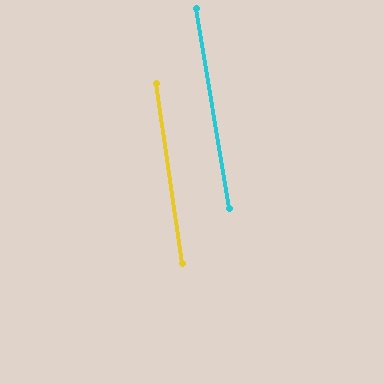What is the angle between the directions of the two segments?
Approximately 1 degree.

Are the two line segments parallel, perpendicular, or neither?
Parallel — their directions differ by only 0.8°.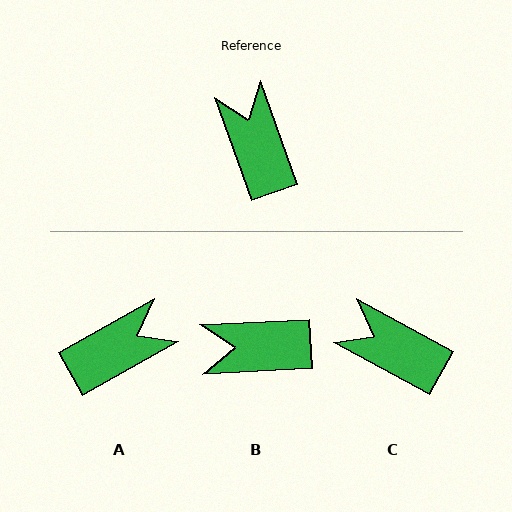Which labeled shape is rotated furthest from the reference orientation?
A, about 80 degrees away.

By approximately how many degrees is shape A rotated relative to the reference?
Approximately 80 degrees clockwise.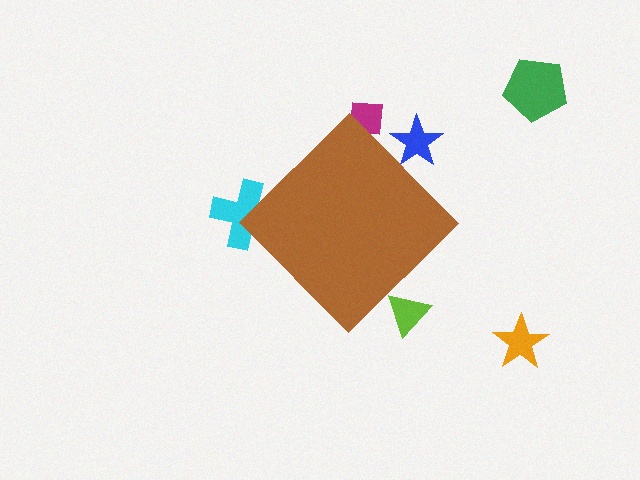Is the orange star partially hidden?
No, the orange star is fully visible.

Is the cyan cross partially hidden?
Yes, the cyan cross is partially hidden behind the brown diamond.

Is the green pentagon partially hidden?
No, the green pentagon is fully visible.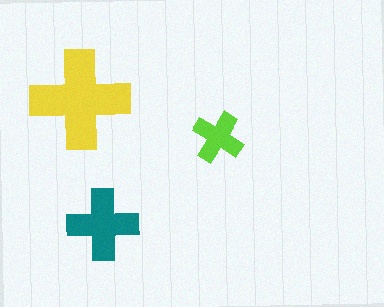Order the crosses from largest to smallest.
the yellow one, the teal one, the lime one.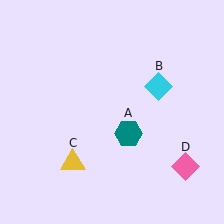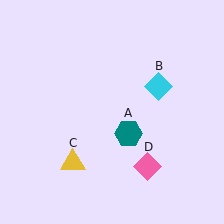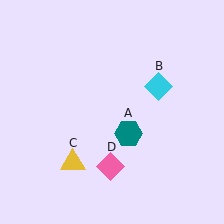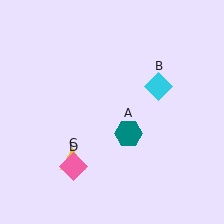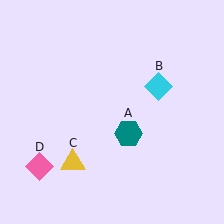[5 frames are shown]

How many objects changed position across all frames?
1 object changed position: pink diamond (object D).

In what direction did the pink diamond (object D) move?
The pink diamond (object D) moved left.